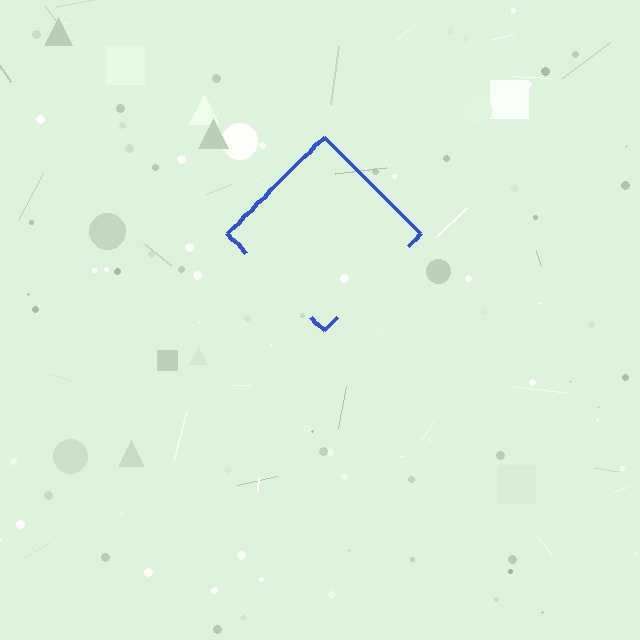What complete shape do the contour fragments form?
The contour fragments form a diamond.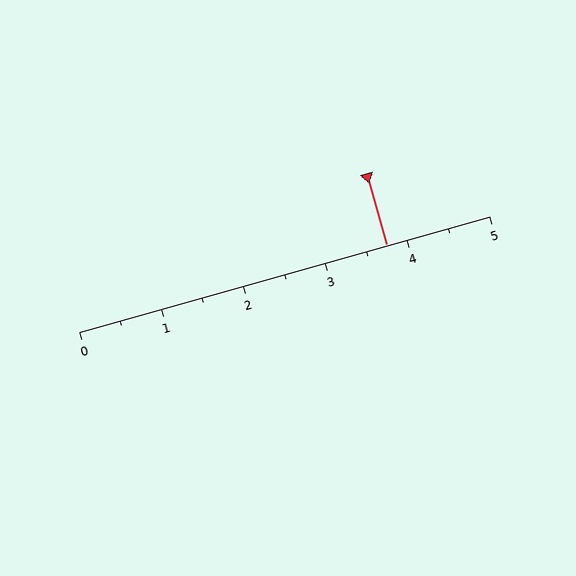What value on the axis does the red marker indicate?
The marker indicates approximately 3.8.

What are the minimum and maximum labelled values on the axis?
The axis runs from 0 to 5.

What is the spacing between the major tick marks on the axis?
The major ticks are spaced 1 apart.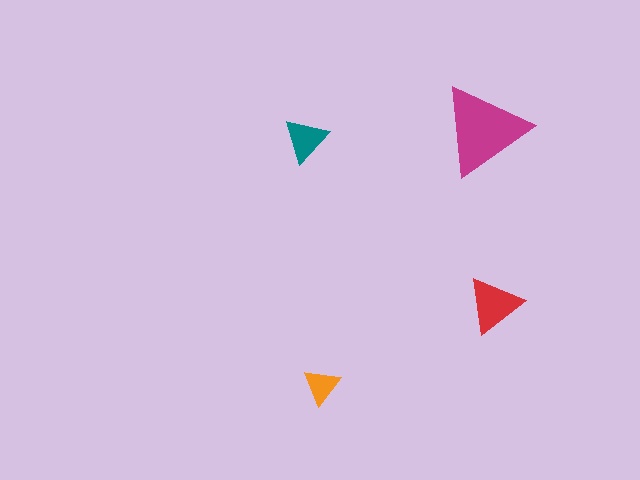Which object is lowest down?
The orange triangle is bottommost.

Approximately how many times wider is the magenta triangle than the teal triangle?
About 2 times wider.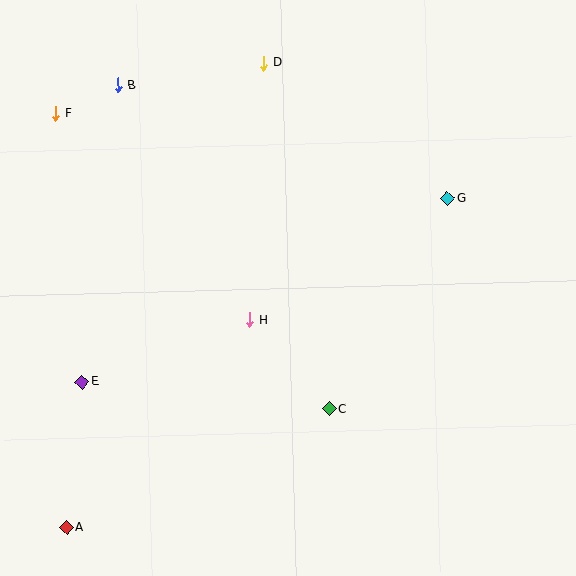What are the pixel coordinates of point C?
Point C is at (330, 409).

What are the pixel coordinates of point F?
Point F is at (56, 113).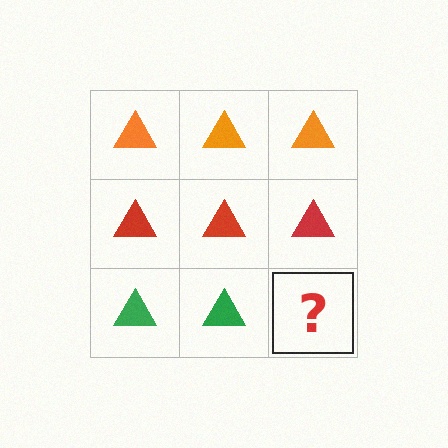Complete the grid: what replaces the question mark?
The question mark should be replaced with a green triangle.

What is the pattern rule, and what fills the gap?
The rule is that each row has a consistent color. The gap should be filled with a green triangle.